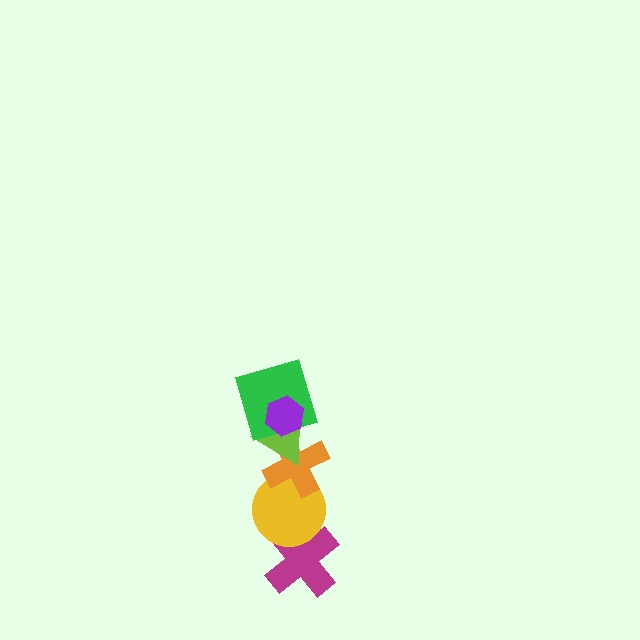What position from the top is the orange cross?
The orange cross is 4th from the top.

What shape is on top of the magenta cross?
The yellow circle is on top of the magenta cross.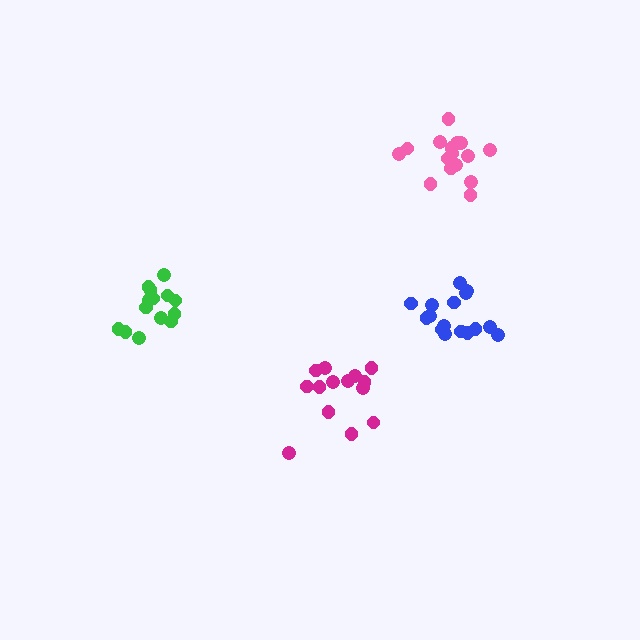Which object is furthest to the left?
The green cluster is leftmost.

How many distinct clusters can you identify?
There are 4 distinct clusters.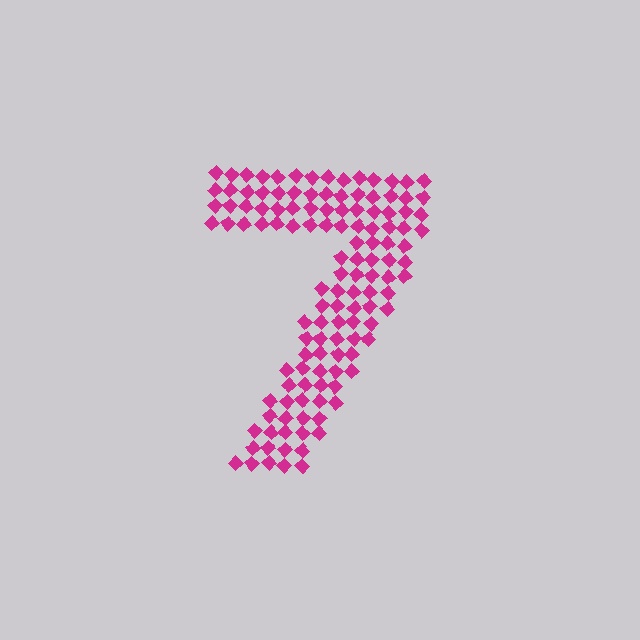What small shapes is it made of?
It is made of small diamonds.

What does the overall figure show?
The overall figure shows the digit 7.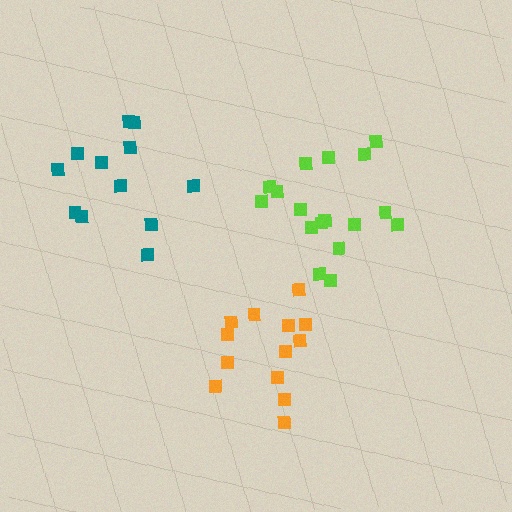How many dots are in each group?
Group 1: 13 dots, Group 2: 17 dots, Group 3: 12 dots (42 total).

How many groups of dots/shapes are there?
There are 3 groups.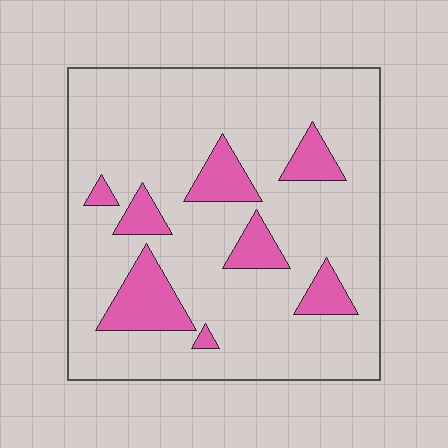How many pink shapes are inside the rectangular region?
8.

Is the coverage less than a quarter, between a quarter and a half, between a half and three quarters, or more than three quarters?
Less than a quarter.